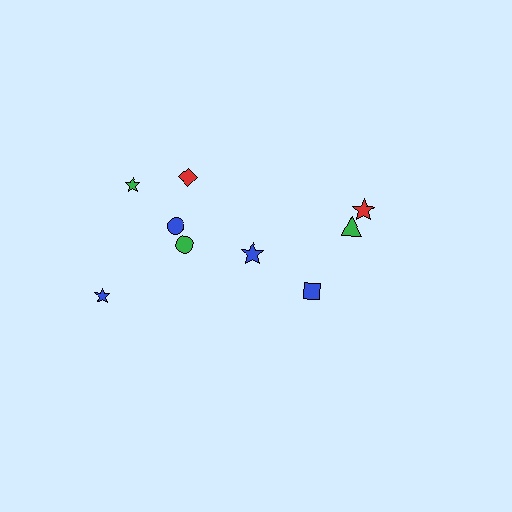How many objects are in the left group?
There are 6 objects.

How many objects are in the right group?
There are 3 objects.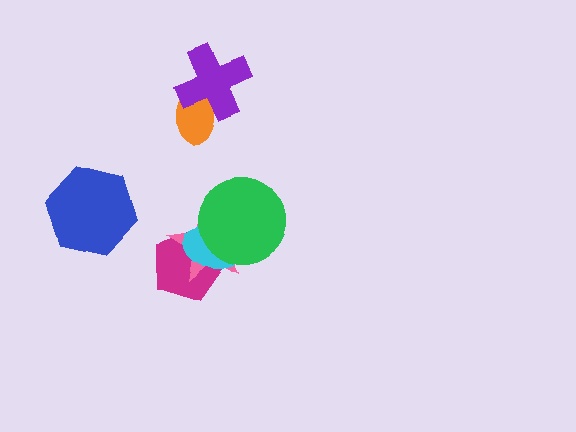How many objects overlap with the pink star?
3 objects overlap with the pink star.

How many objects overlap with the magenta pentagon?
3 objects overlap with the magenta pentagon.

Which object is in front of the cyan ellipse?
The green circle is in front of the cyan ellipse.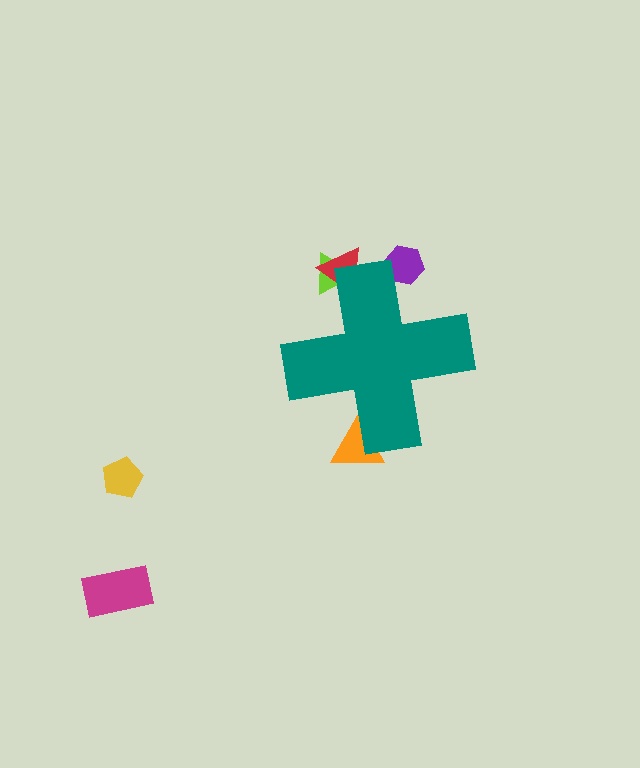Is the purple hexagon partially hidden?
Yes, the purple hexagon is partially hidden behind the teal cross.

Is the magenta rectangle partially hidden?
No, the magenta rectangle is fully visible.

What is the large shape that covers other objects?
A teal cross.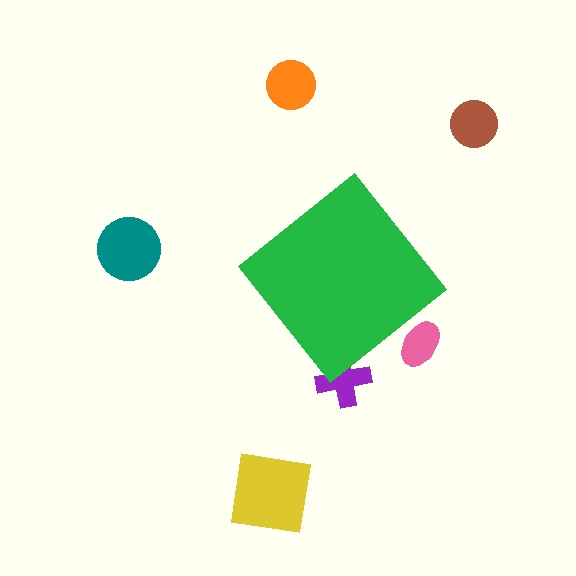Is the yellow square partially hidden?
No, the yellow square is fully visible.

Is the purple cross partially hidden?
Yes, the purple cross is partially hidden behind the green diamond.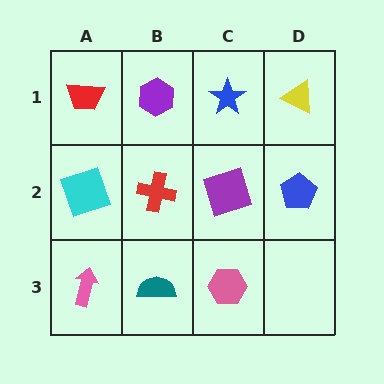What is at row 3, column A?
A pink arrow.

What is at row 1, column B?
A purple hexagon.